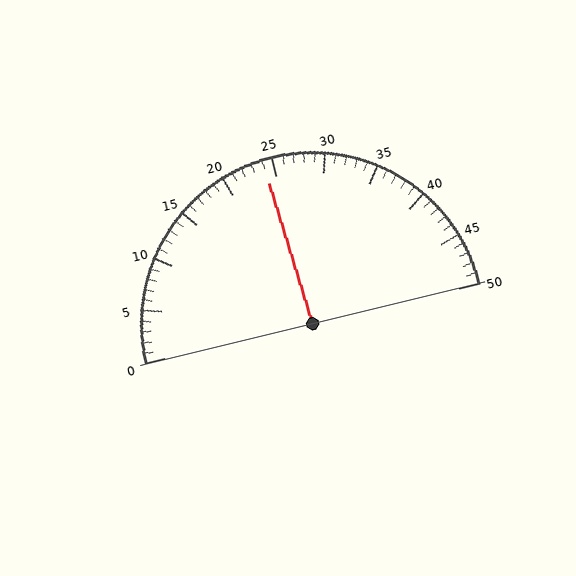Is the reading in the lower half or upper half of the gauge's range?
The reading is in the lower half of the range (0 to 50).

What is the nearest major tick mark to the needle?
The nearest major tick mark is 25.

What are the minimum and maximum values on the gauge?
The gauge ranges from 0 to 50.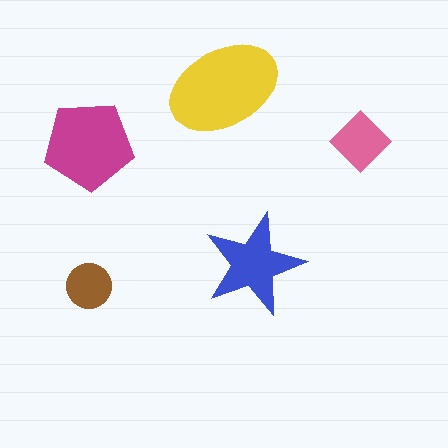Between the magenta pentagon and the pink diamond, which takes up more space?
The magenta pentagon.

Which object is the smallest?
The brown circle.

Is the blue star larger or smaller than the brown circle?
Larger.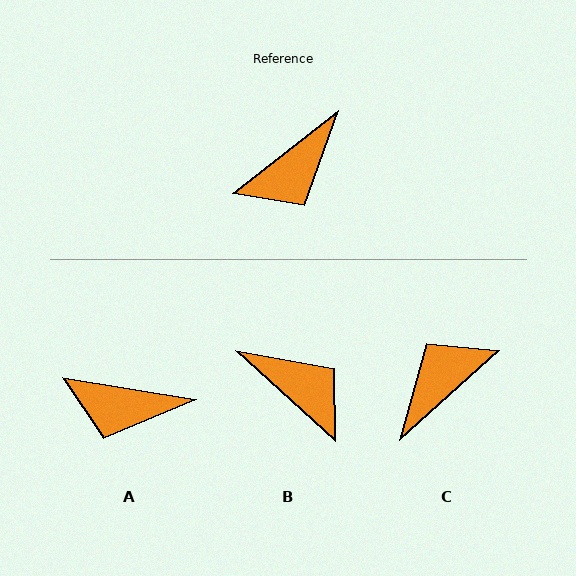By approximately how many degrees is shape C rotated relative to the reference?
Approximately 176 degrees clockwise.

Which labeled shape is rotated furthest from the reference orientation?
C, about 176 degrees away.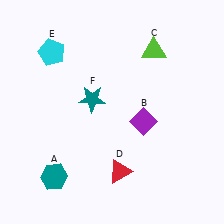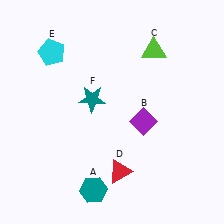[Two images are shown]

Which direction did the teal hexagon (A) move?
The teal hexagon (A) moved right.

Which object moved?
The teal hexagon (A) moved right.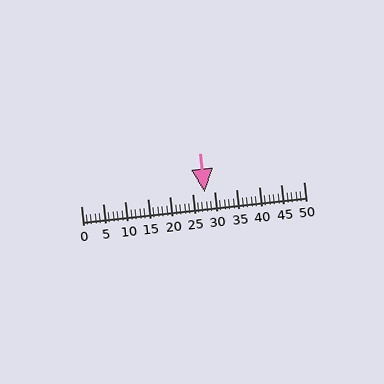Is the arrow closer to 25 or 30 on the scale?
The arrow is closer to 30.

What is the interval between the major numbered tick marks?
The major tick marks are spaced 5 units apart.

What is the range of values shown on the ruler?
The ruler shows values from 0 to 50.